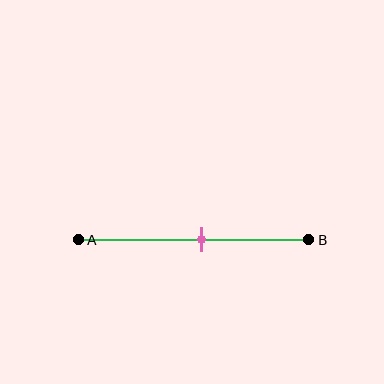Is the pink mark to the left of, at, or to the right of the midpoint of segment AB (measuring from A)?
The pink mark is to the right of the midpoint of segment AB.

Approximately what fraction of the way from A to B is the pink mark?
The pink mark is approximately 55% of the way from A to B.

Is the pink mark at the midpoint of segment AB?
No, the mark is at about 55% from A, not at the 50% midpoint.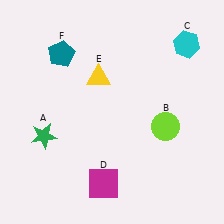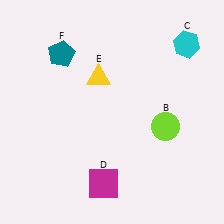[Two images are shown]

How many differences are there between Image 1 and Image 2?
There is 1 difference between the two images.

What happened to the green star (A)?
The green star (A) was removed in Image 2. It was in the bottom-left area of Image 1.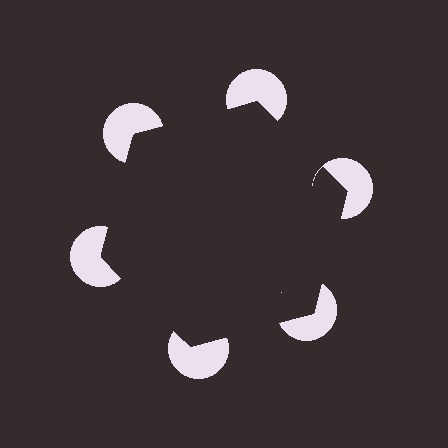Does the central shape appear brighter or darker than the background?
It typically appears slightly darker than the background, even though no actual brightness change is drawn.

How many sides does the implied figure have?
6 sides.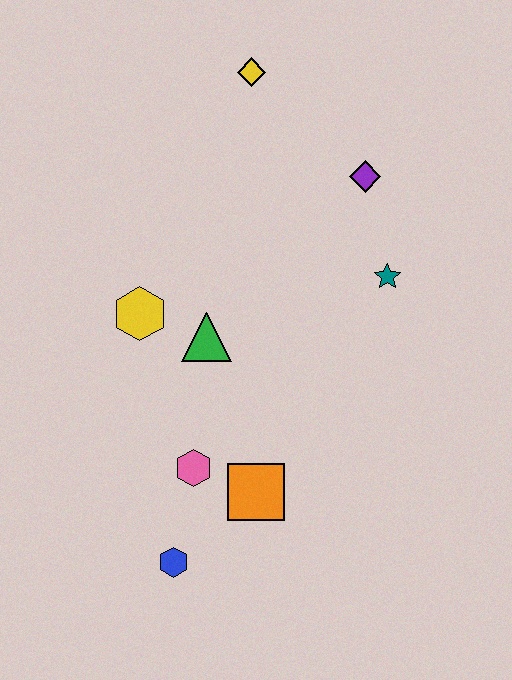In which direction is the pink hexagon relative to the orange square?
The pink hexagon is to the left of the orange square.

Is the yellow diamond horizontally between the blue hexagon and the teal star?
Yes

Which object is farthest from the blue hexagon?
The yellow diamond is farthest from the blue hexagon.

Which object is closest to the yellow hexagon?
The green triangle is closest to the yellow hexagon.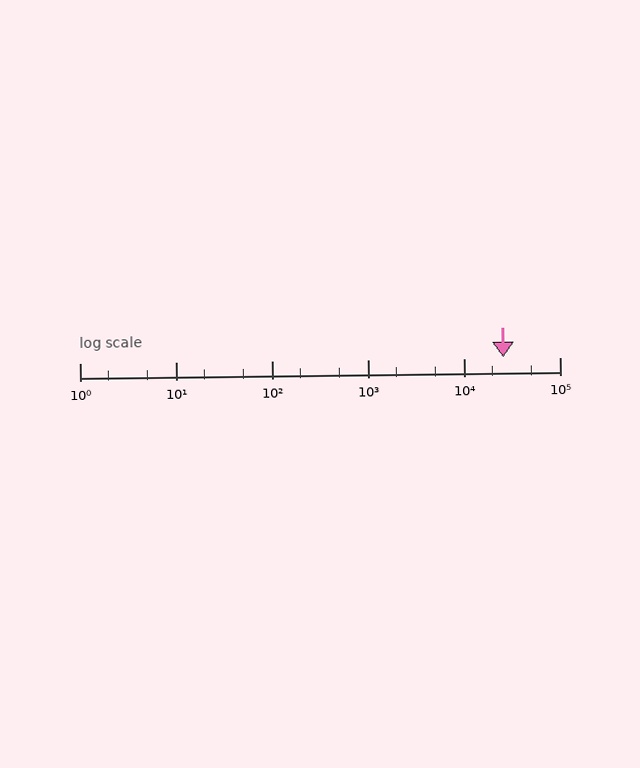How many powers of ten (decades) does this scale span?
The scale spans 5 decades, from 1 to 100000.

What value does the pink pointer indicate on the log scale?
The pointer indicates approximately 26000.